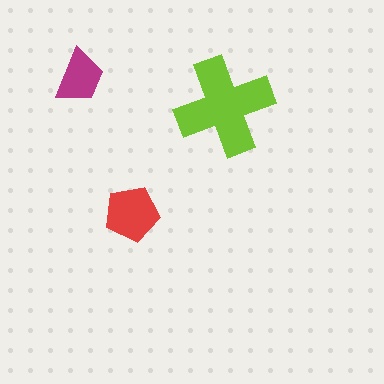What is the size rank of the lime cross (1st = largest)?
1st.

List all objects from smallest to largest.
The magenta trapezoid, the red pentagon, the lime cross.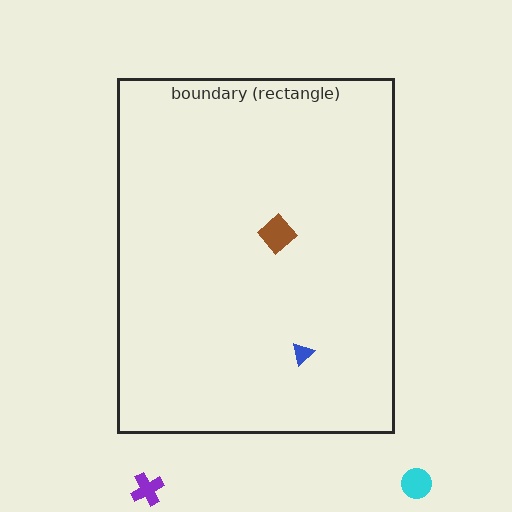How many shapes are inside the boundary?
2 inside, 2 outside.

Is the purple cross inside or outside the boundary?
Outside.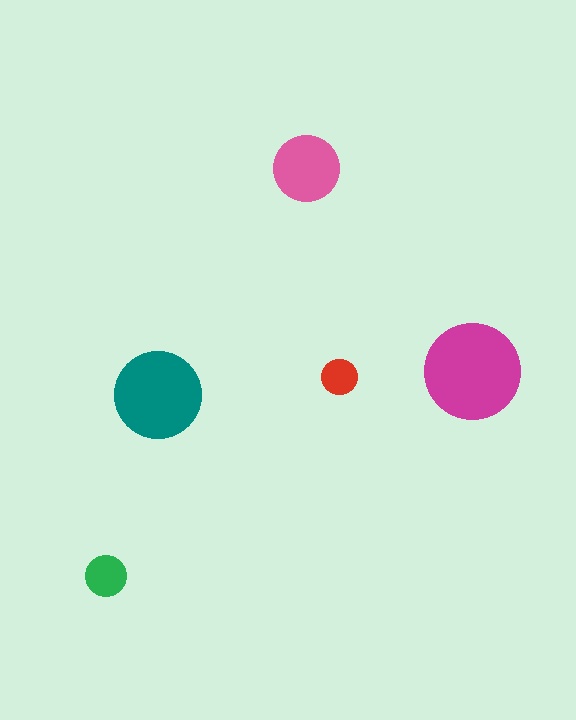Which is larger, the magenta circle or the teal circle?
The magenta one.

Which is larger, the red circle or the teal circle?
The teal one.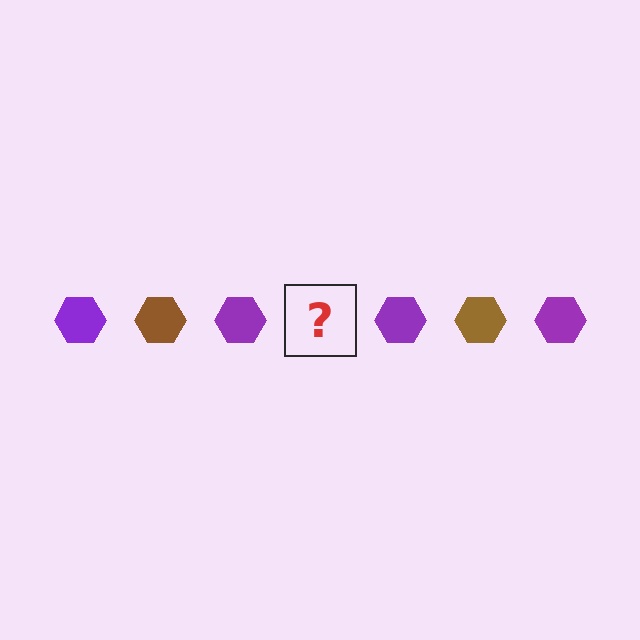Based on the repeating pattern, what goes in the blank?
The blank should be a brown hexagon.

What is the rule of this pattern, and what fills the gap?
The rule is that the pattern cycles through purple, brown hexagons. The gap should be filled with a brown hexagon.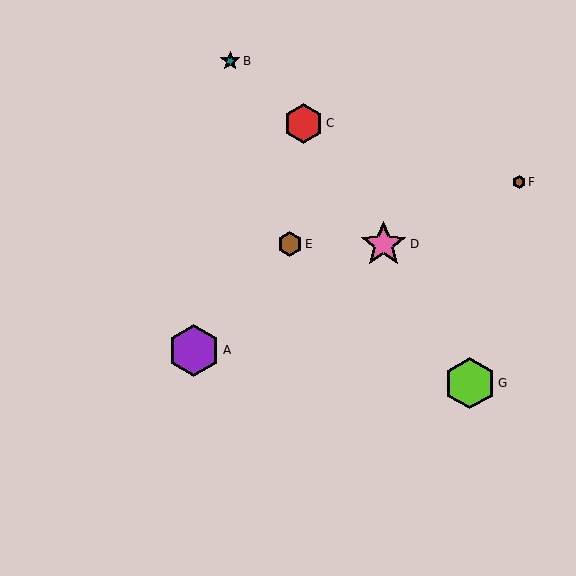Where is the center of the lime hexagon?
The center of the lime hexagon is at (470, 383).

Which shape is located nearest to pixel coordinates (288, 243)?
The brown hexagon (labeled E) at (290, 244) is nearest to that location.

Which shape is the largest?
The purple hexagon (labeled A) is the largest.